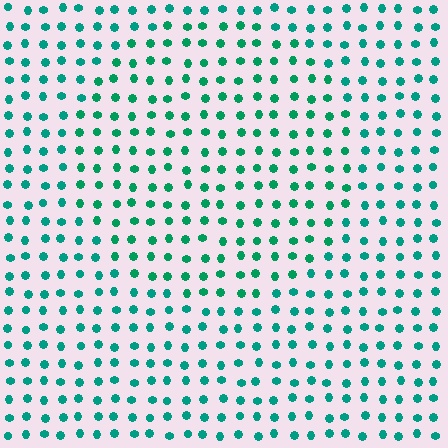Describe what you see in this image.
The image is filled with small teal elements in a uniform arrangement. A circle-shaped region is visible where the elements are tinted to a slightly different hue, forming a subtle color boundary.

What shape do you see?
I see a circle.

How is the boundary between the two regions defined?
The boundary is defined purely by a slight shift in hue (about 16 degrees). Spacing, size, and orientation are identical on both sides.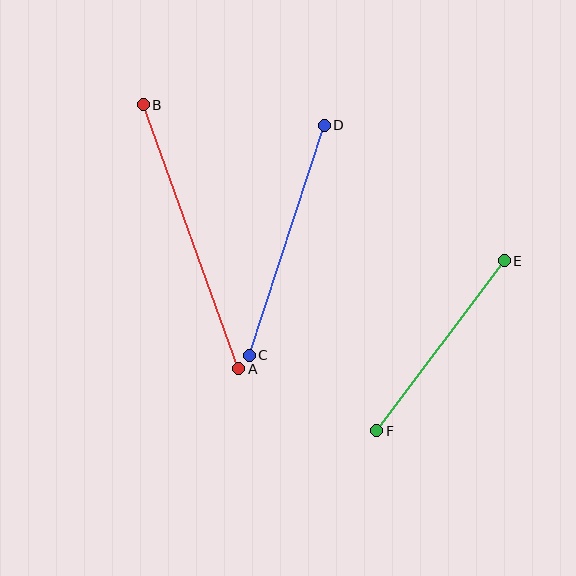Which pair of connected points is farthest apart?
Points A and B are farthest apart.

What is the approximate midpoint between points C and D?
The midpoint is at approximately (287, 240) pixels.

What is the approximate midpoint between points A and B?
The midpoint is at approximately (191, 237) pixels.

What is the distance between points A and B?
The distance is approximately 281 pixels.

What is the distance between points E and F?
The distance is approximately 213 pixels.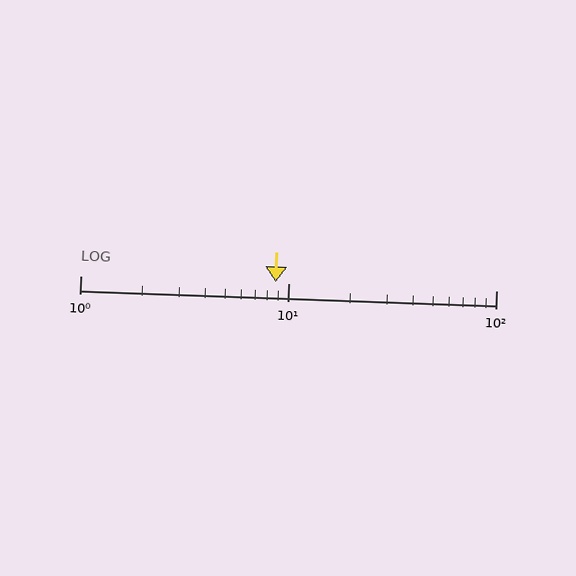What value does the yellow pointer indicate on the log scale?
The pointer indicates approximately 8.7.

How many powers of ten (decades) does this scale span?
The scale spans 2 decades, from 1 to 100.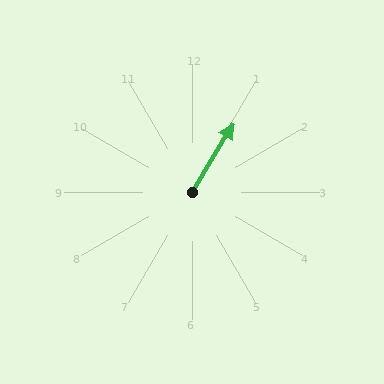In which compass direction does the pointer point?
Northeast.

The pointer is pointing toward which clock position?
Roughly 1 o'clock.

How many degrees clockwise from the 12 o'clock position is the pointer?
Approximately 31 degrees.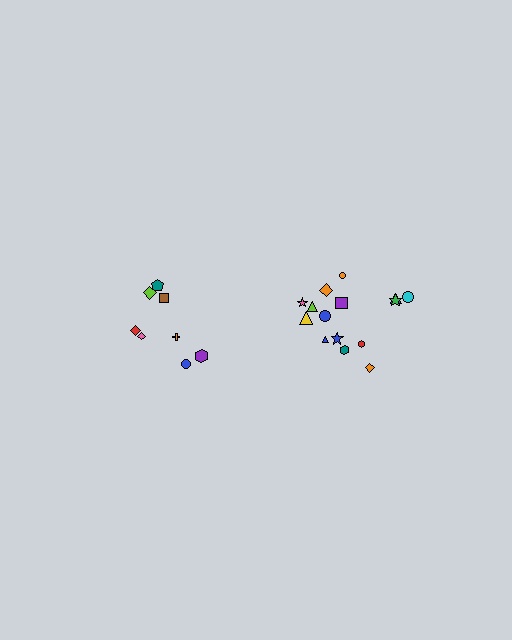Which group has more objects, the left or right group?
The right group.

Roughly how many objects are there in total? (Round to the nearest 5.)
Roughly 25 objects in total.